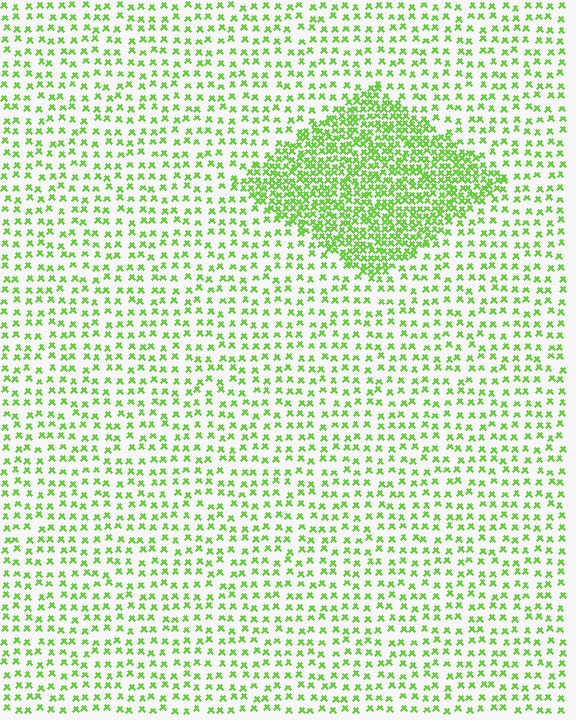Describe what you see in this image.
The image contains small lime elements arranged at two different densities. A diamond-shaped region is visible where the elements are more densely packed than the surrounding area.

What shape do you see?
I see a diamond.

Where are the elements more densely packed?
The elements are more densely packed inside the diamond boundary.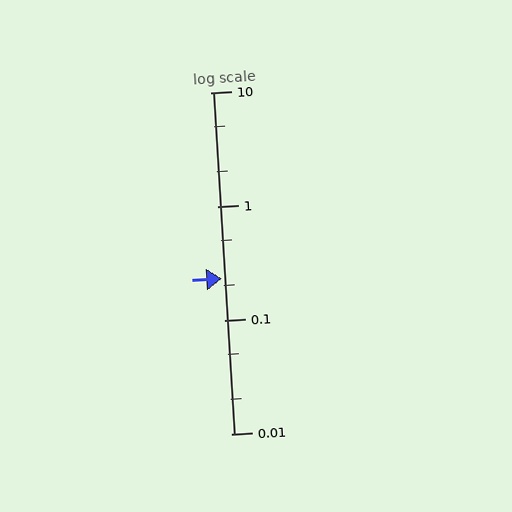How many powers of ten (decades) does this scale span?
The scale spans 3 decades, from 0.01 to 10.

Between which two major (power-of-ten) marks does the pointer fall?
The pointer is between 0.1 and 1.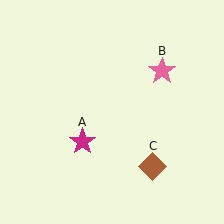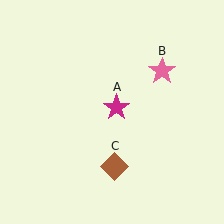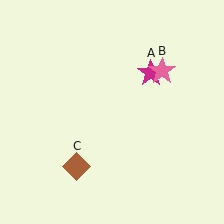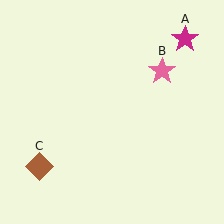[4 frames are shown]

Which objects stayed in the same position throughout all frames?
Pink star (object B) remained stationary.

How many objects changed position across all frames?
2 objects changed position: magenta star (object A), brown diamond (object C).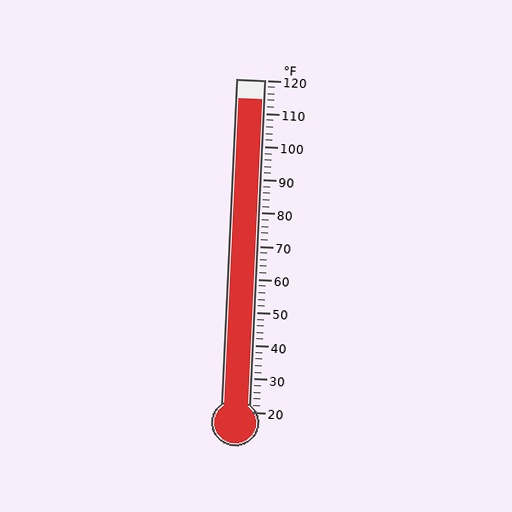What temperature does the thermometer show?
The thermometer shows approximately 114°F.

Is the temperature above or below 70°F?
The temperature is above 70°F.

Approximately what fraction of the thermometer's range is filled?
The thermometer is filled to approximately 95% of its range.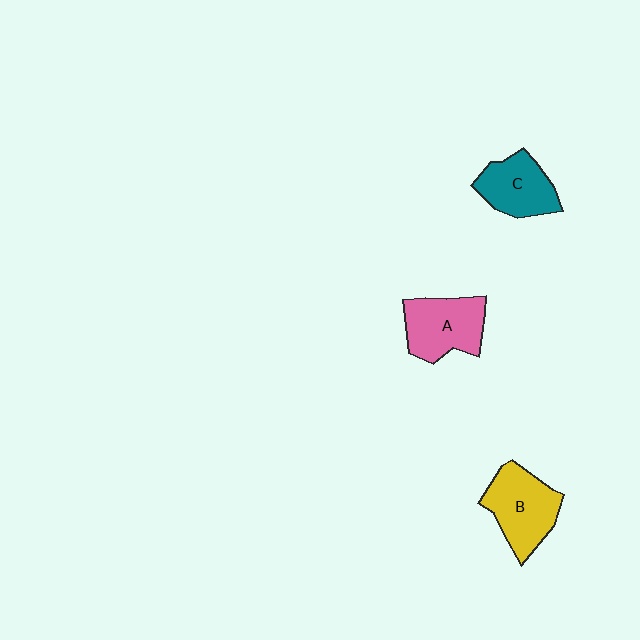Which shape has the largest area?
Shape B (yellow).